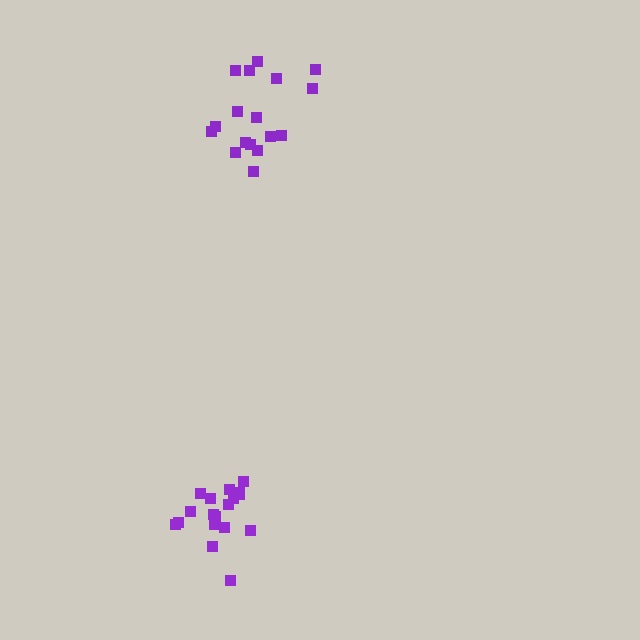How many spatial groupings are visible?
There are 2 spatial groupings.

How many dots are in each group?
Group 1: 18 dots, Group 2: 17 dots (35 total).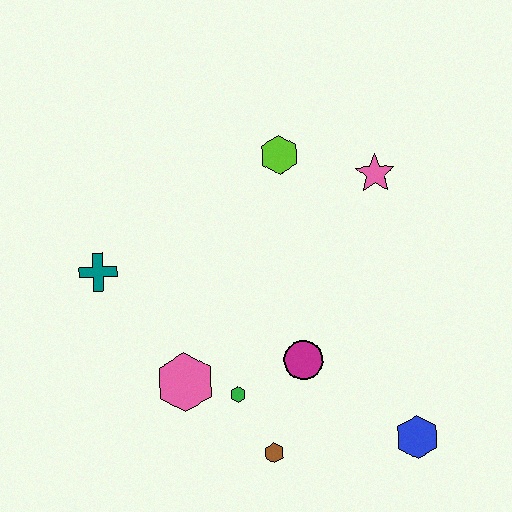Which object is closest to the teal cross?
The pink hexagon is closest to the teal cross.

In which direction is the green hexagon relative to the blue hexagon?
The green hexagon is to the left of the blue hexagon.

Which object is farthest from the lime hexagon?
The blue hexagon is farthest from the lime hexagon.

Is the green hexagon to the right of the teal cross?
Yes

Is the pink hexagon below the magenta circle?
Yes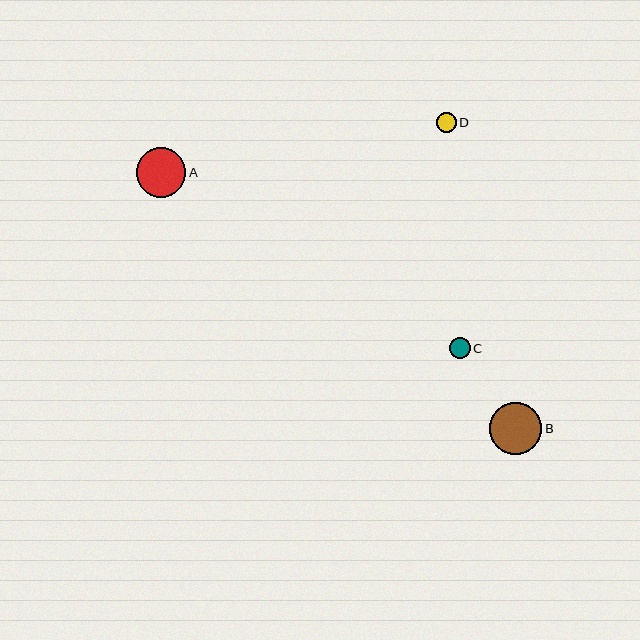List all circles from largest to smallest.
From largest to smallest: B, A, C, D.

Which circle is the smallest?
Circle D is the smallest with a size of approximately 20 pixels.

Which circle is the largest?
Circle B is the largest with a size of approximately 52 pixels.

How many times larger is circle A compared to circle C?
Circle A is approximately 2.4 times the size of circle C.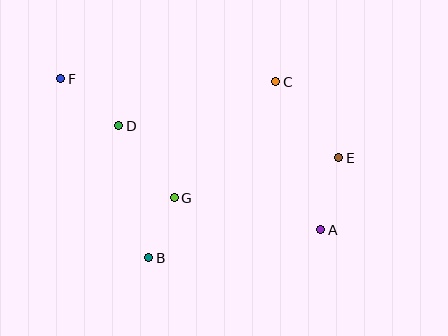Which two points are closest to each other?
Points B and G are closest to each other.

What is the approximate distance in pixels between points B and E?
The distance between B and E is approximately 215 pixels.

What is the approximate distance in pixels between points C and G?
The distance between C and G is approximately 154 pixels.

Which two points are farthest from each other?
Points A and F are farthest from each other.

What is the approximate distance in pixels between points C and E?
The distance between C and E is approximately 98 pixels.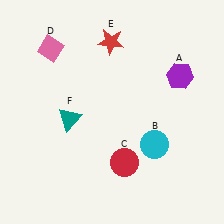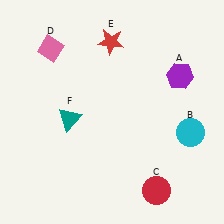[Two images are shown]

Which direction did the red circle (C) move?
The red circle (C) moved right.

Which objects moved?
The objects that moved are: the cyan circle (B), the red circle (C).